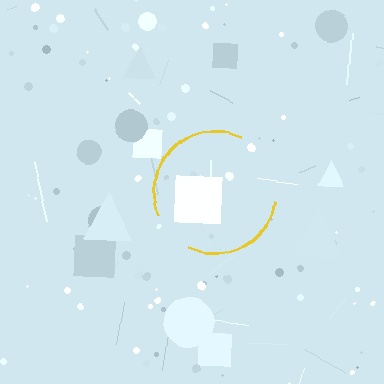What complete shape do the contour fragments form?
The contour fragments form a circle.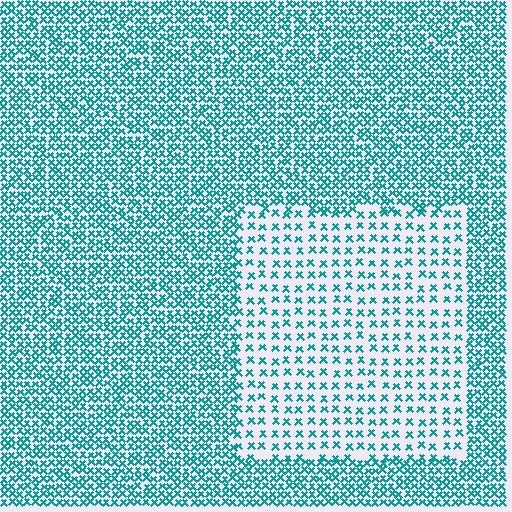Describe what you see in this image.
The image contains small teal elements arranged at two different densities. A rectangle-shaped region is visible where the elements are less densely packed than the surrounding area.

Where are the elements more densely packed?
The elements are more densely packed outside the rectangle boundary.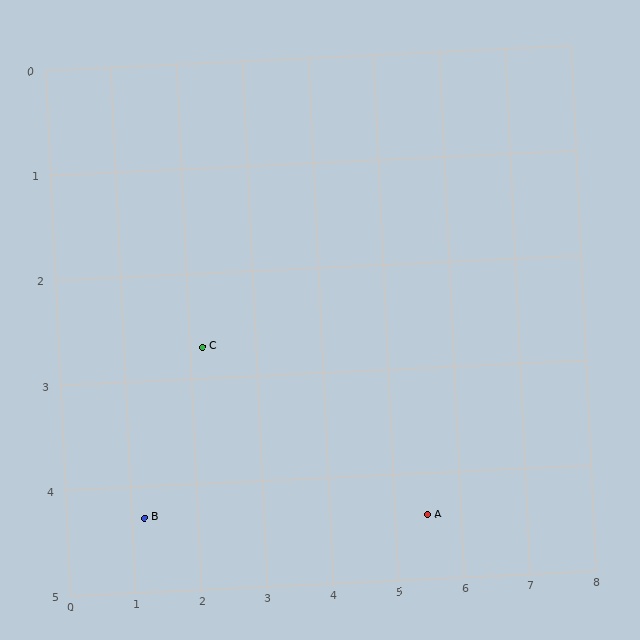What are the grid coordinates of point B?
Point B is at approximately (1.2, 4.3).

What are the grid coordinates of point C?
Point C is at approximately (2.2, 2.7).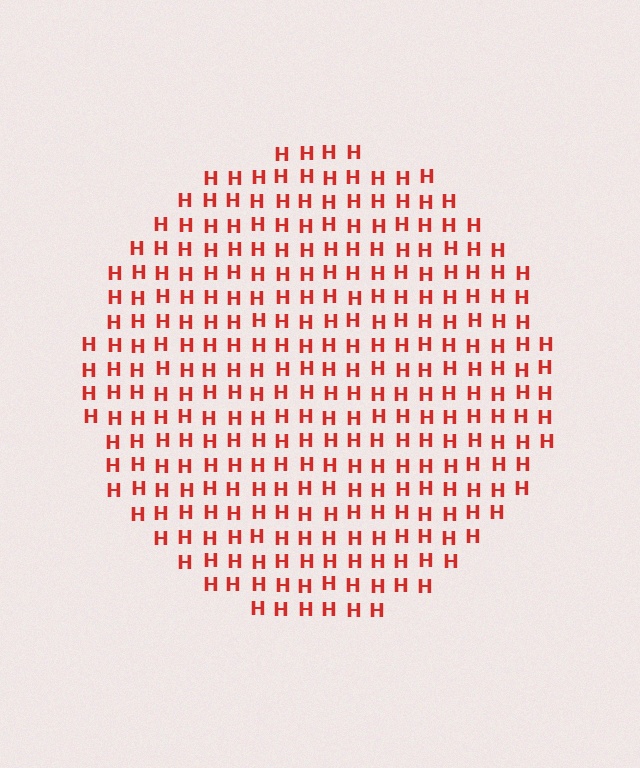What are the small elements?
The small elements are letter H's.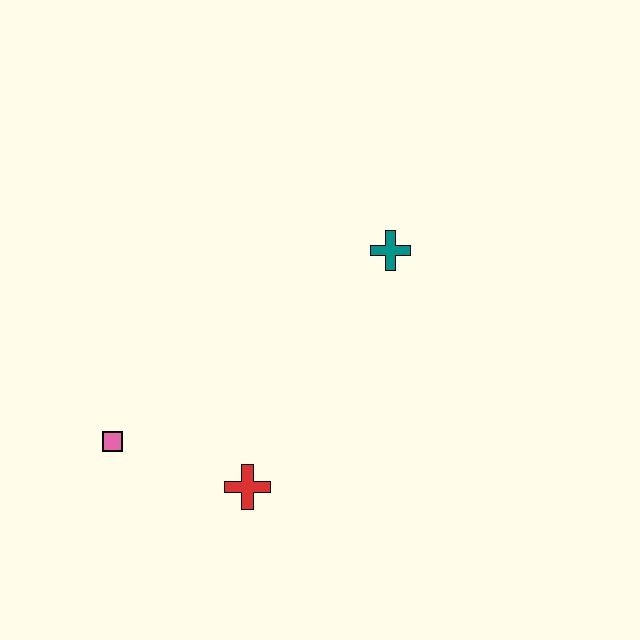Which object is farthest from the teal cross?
The pink square is farthest from the teal cross.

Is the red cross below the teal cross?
Yes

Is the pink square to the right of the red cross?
No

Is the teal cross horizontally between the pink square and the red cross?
No